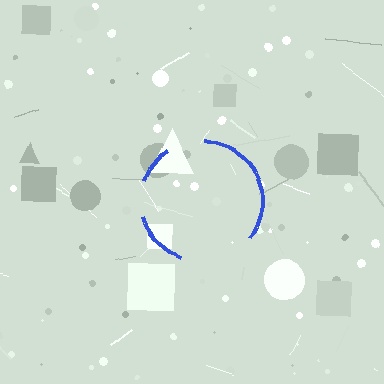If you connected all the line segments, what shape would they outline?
They would outline a circle.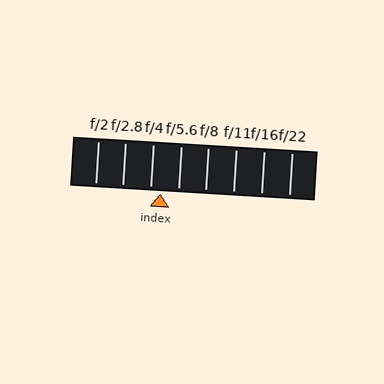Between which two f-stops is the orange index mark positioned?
The index mark is between f/4 and f/5.6.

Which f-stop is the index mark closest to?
The index mark is closest to f/4.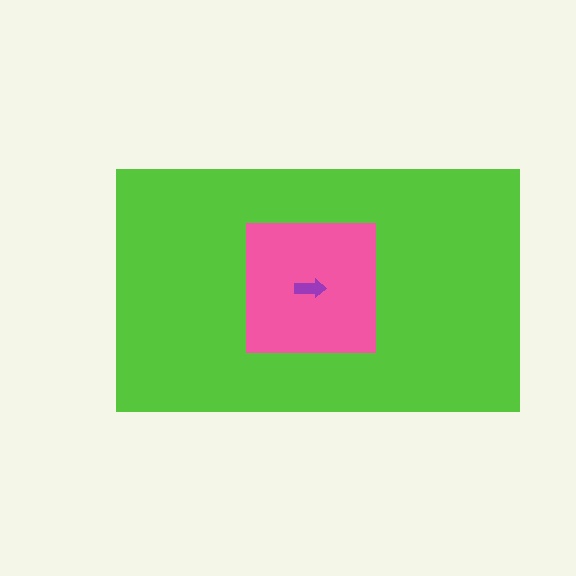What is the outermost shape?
The lime rectangle.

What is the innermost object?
The purple arrow.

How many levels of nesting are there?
3.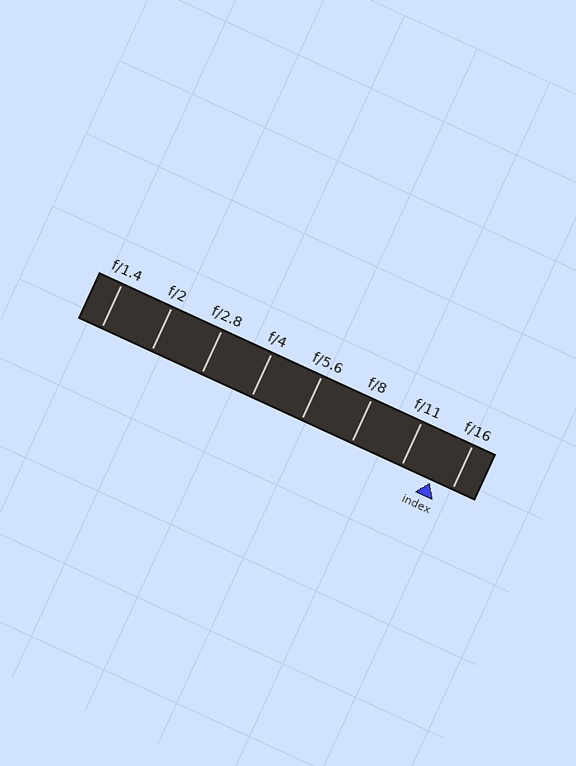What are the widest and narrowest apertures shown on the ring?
The widest aperture shown is f/1.4 and the narrowest is f/16.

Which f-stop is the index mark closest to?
The index mark is closest to f/16.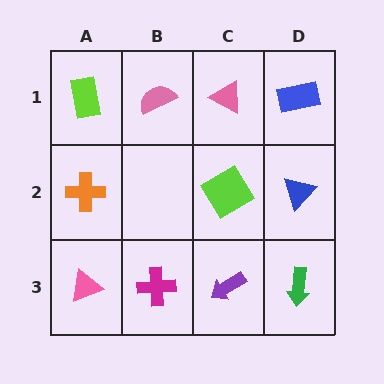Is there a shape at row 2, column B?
No, that cell is empty.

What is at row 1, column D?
A blue rectangle.